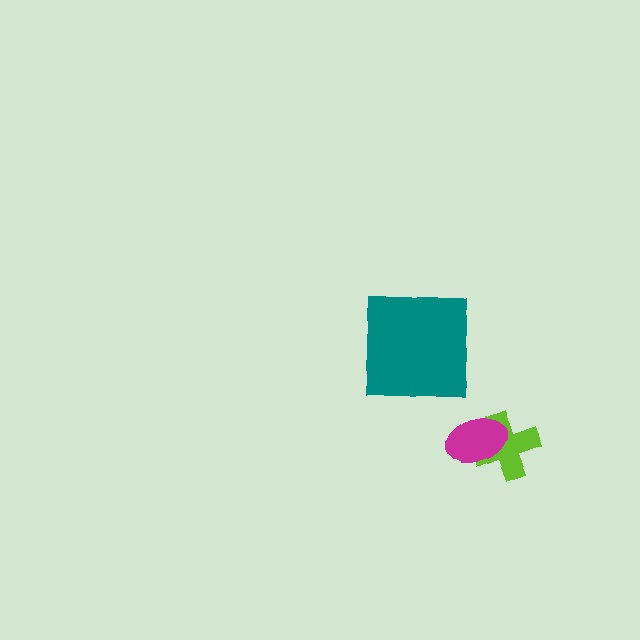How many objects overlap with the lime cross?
1 object overlaps with the lime cross.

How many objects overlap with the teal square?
0 objects overlap with the teal square.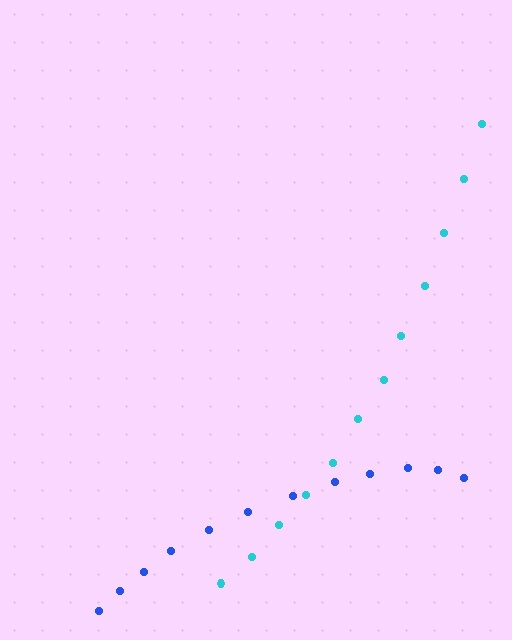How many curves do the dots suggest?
There are 2 distinct paths.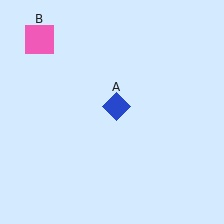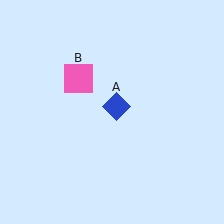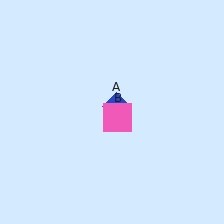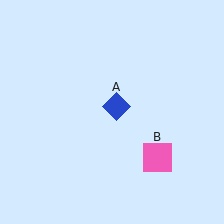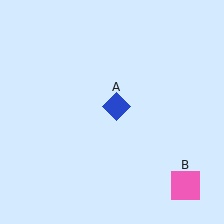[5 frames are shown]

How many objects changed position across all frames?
1 object changed position: pink square (object B).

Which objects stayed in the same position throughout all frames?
Blue diamond (object A) remained stationary.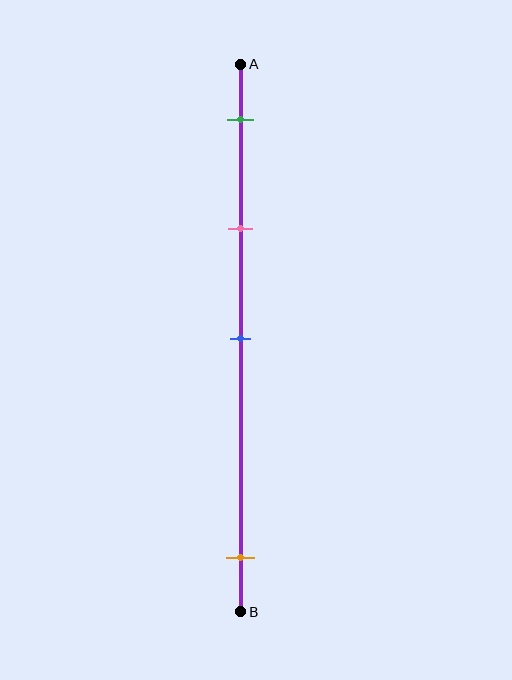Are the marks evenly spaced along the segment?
No, the marks are not evenly spaced.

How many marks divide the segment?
There are 4 marks dividing the segment.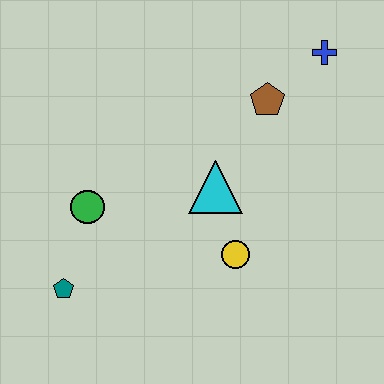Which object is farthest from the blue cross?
The teal pentagon is farthest from the blue cross.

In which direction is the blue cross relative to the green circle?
The blue cross is to the right of the green circle.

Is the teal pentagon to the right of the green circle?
No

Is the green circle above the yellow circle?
Yes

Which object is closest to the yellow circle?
The cyan triangle is closest to the yellow circle.